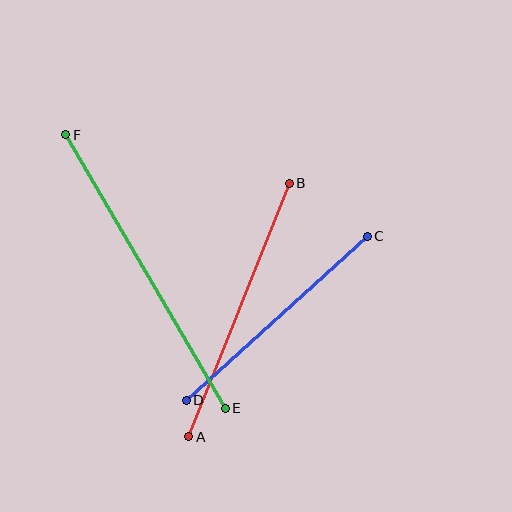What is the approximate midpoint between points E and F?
The midpoint is at approximately (146, 271) pixels.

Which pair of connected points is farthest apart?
Points E and F are farthest apart.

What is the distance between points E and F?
The distance is approximately 316 pixels.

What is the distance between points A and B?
The distance is approximately 272 pixels.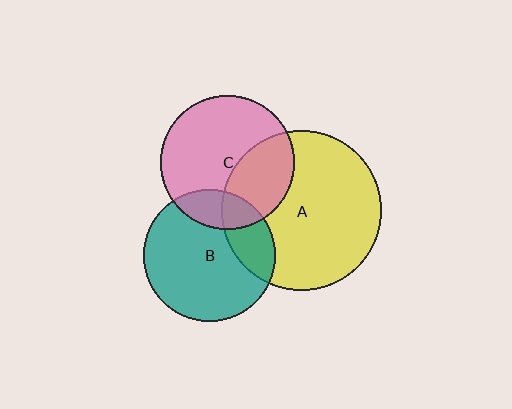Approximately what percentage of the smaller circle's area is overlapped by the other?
Approximately 20%.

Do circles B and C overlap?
Yes.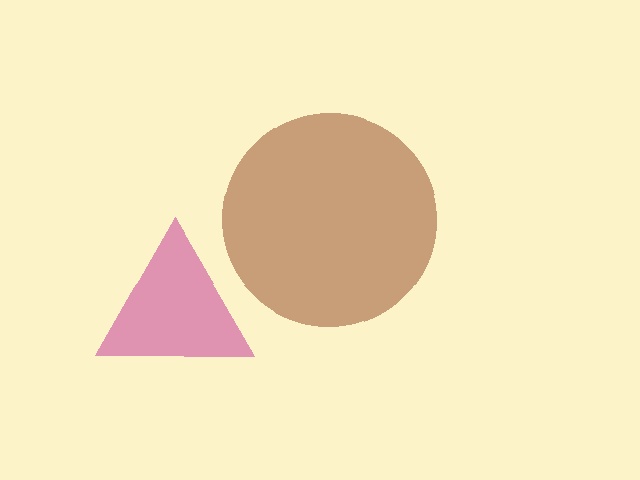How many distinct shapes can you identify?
There are 2 distinct shapes: a brown circle, a magenta triangle.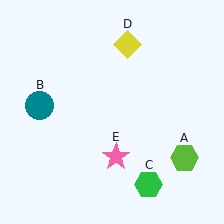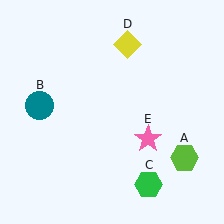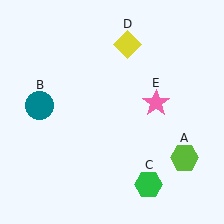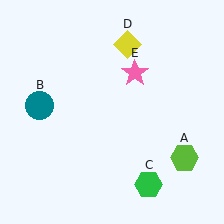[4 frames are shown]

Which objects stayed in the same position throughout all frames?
Lime hexagon (object A) and teal circle (object B) and green hexagon (object C) and yellow diamond (object D) remained stationary.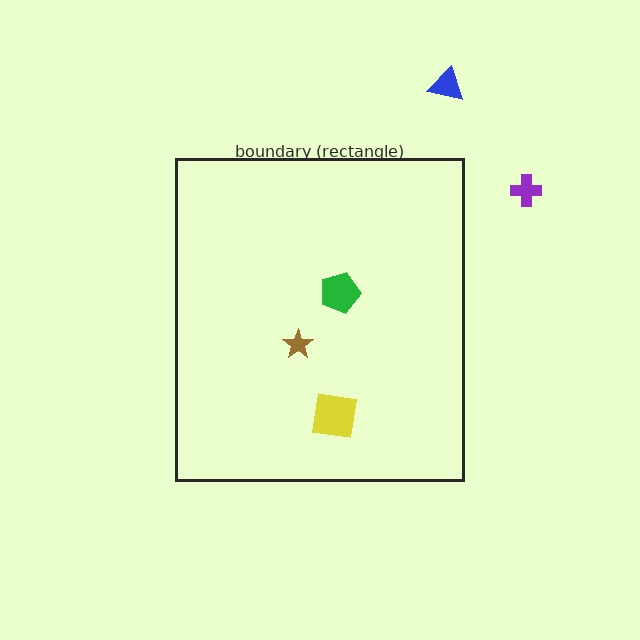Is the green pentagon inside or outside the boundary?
Inside.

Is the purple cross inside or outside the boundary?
Outside.